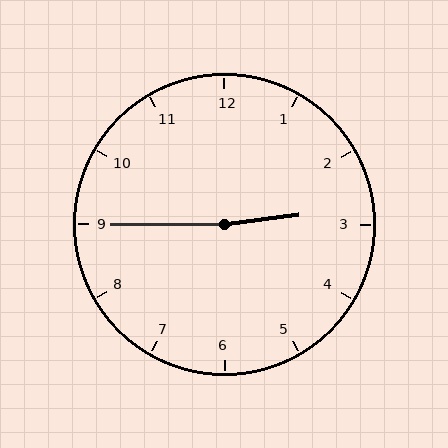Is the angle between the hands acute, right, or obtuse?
It is obtuse.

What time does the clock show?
2:45.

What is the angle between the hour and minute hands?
Approximately 172 degrees.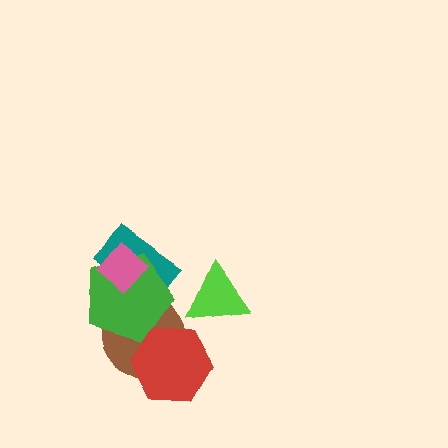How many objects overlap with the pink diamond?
2 objects overlap with the pink diamond.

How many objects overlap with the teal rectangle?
2 objects overlap with the teal rectangle.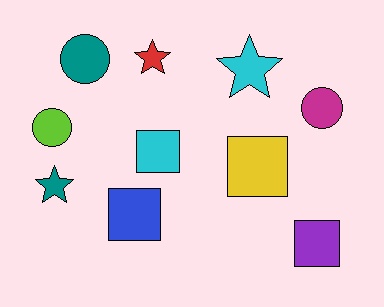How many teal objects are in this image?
There are 2 teal objects.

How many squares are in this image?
There are 4 squares.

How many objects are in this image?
There are 10 objects.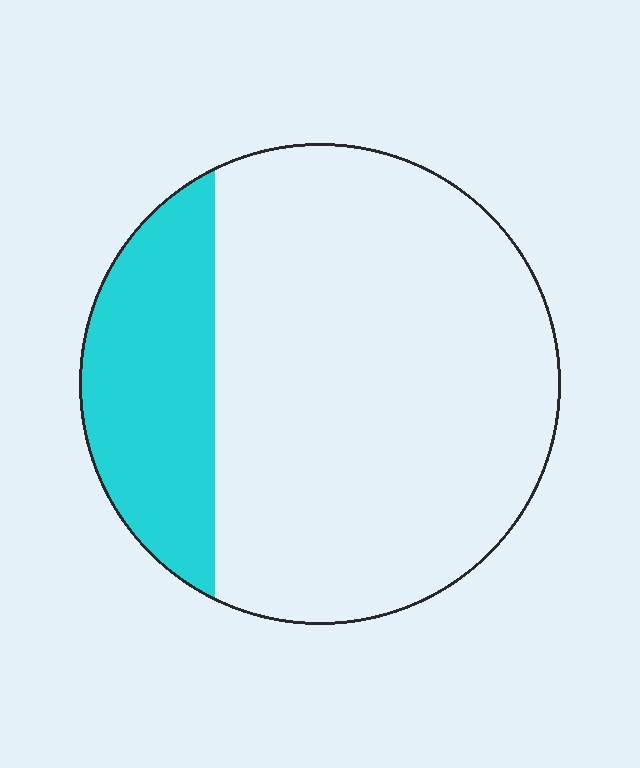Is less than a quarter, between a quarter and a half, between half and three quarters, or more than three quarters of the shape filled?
Less than a quarter.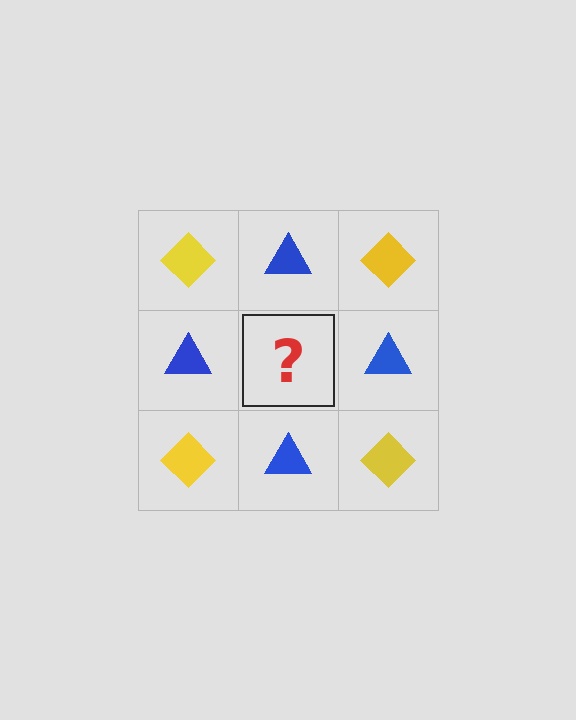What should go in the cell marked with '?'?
The missing cell should contain a yellow diamond.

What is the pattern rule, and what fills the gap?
The rule is that it alternates yellow diamond and blue triangle in a checkerboard pattern. The gap should be filled with a yellow diamond.